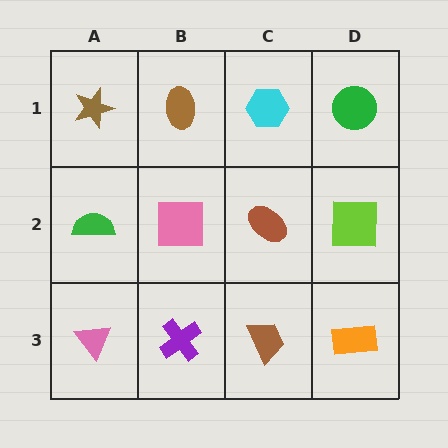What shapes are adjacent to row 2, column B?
A brown ellipse (row 1, column B), a purple cross (row 3, column B), a green semicircle (row 2, column A), a brown ellipse (row 2, column C).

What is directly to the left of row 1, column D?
A cyan hexagon.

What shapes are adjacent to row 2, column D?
A green circle (row 1, column D), an orange rectangle (row 3, column D), a brown ellipse (row 2, column C).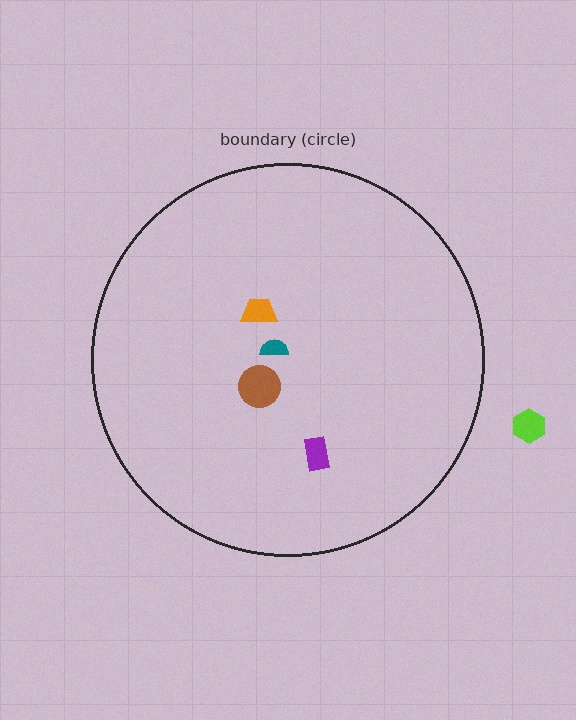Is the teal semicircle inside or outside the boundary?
Inside.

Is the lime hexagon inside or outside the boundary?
Outside.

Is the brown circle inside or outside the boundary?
Inside.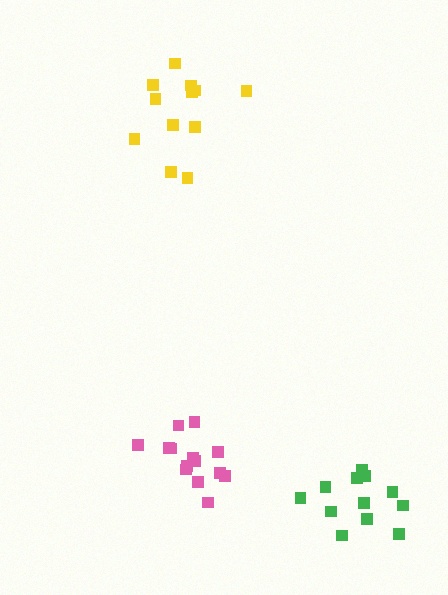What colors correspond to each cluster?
The clusters are colored: yellow, pink, green.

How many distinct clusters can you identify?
There are 3 distinct clusters.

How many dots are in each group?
Group 1: 12 dots, Group 2: 14 dots, Group 3: 12 dots (38 total).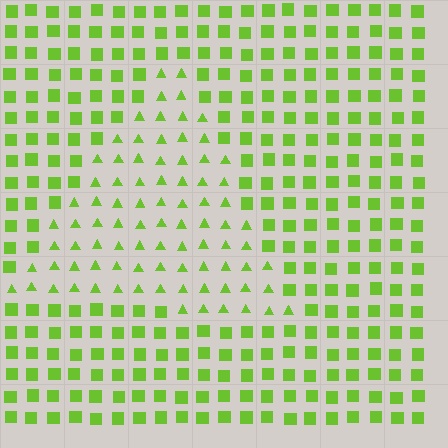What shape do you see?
I see a triangle.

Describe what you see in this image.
The image is filled with small lime elements arranged in a uniform grid. A triangle-shaped region contains triangles, while the surrounding area contains squares. The boundary is defined purely by the change in element shape.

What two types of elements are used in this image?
The image uses triangles inside the triangle region and squares outside it.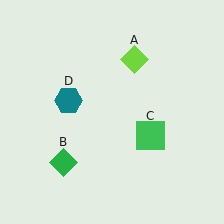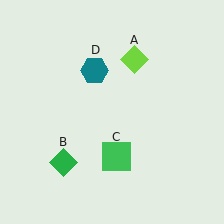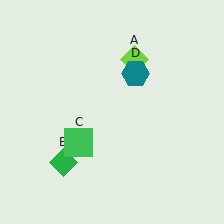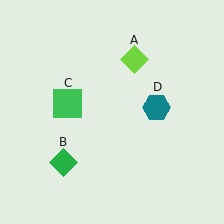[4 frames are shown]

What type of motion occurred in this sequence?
The green square (object C), teal hexagon (object D) rotated clockwise around the center of the scene.